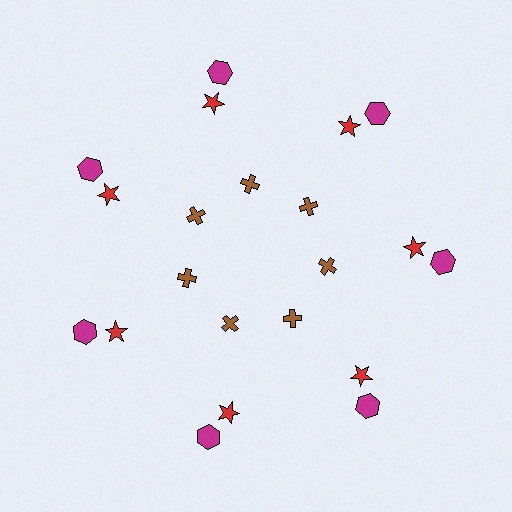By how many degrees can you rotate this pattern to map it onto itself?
The pattern maps onto itself every 51 degrees of rotation.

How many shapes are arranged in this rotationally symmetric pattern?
There are 21 shapes, arranged in 7 groups of 3.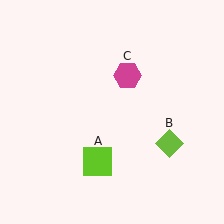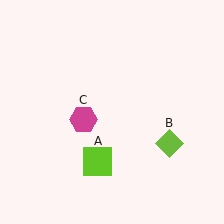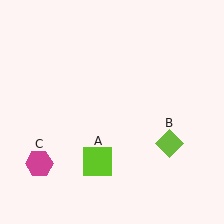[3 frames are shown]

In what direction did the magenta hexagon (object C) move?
The magenta hexagon (object C) moved down and to the left.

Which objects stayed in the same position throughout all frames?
Lime square (object A) and lime diamond (object B) remained stationary.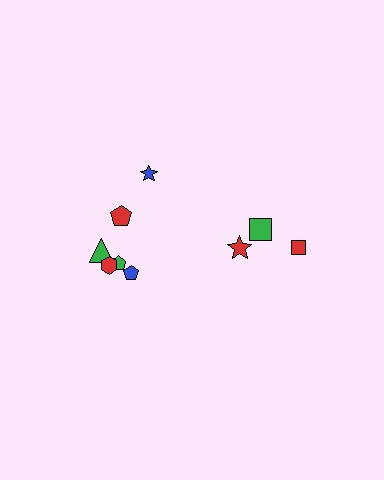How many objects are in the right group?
There are 3 objects.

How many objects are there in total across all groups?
There are 9 objects.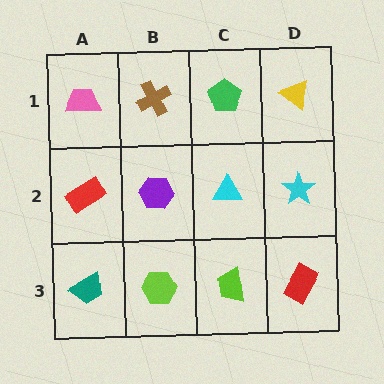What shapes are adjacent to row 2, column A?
A pink trapezoid (row 1, column A), a teal trapezoid (row 3, column A), a purple hexagon (row 2, column B).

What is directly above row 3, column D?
A cyan star.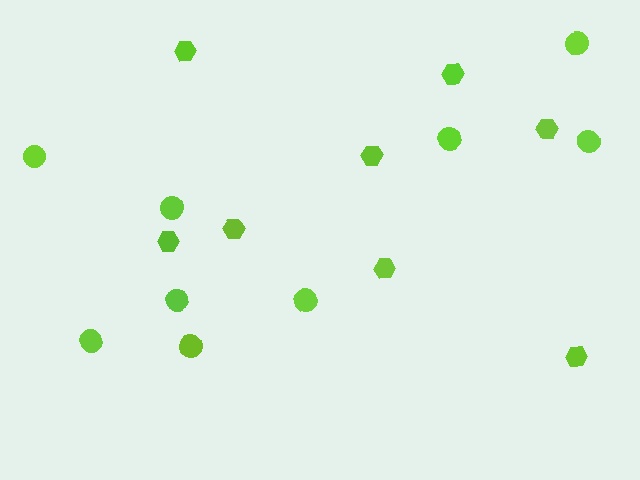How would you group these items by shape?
There are 2 groups: one group of circles (9) and one group of hexagons (8).